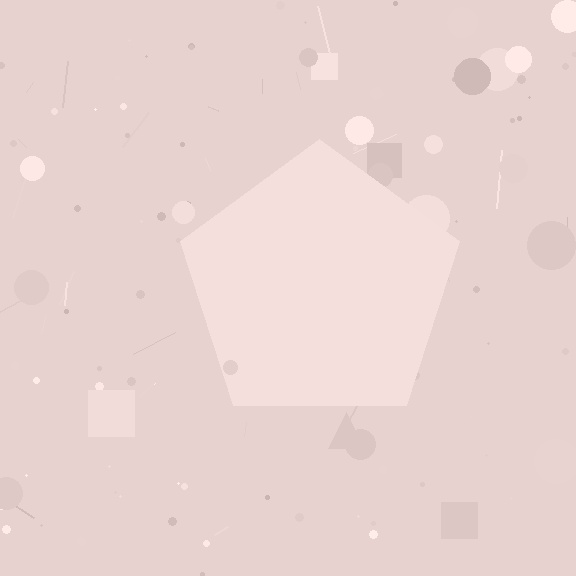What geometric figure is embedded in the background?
A pentagon is embedded in the background.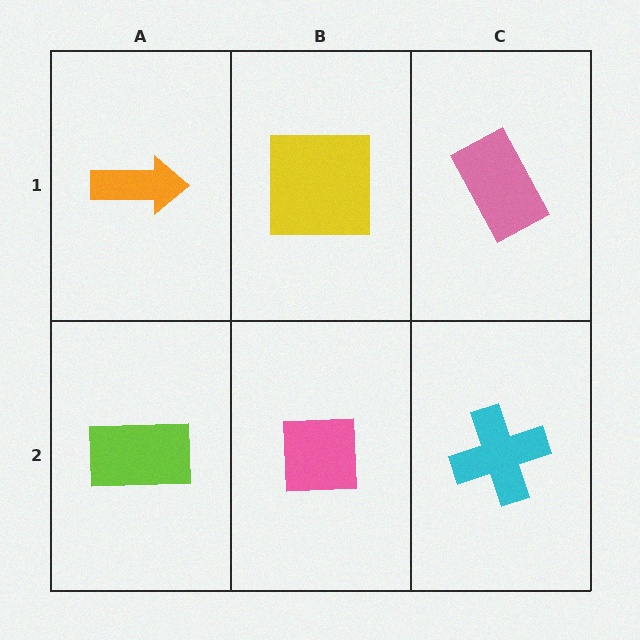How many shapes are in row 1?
3 shapes.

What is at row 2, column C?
A cyan cross.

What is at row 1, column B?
A yellow square.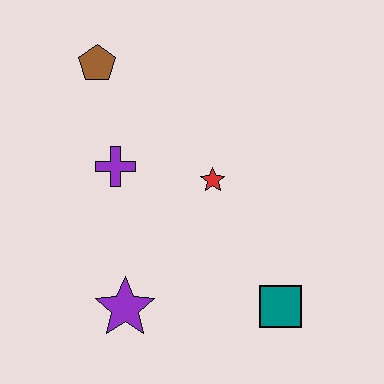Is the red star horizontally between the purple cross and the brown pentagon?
No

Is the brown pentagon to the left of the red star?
Yes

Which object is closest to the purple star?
The purple cross is closest to the purple star.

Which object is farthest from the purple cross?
The teal square is farthest from the purple cross.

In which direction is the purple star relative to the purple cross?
The purple star is below the purple cross.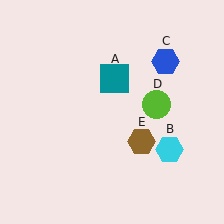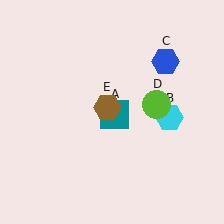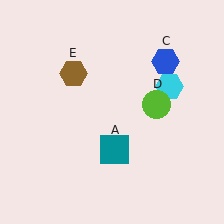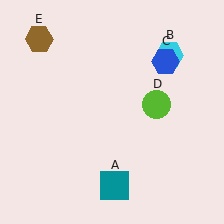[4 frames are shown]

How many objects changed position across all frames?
3 objects changed position: teal square (object A), cyan hexagon (object B), brown hexagon (object E).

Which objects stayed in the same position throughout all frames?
Blue hexagon (object C) and lime circle (object D) remained stationary.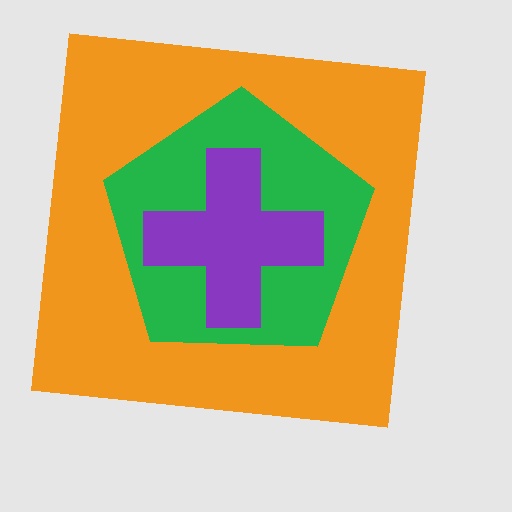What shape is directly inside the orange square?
The green pentagon.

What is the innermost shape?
The purple cross.